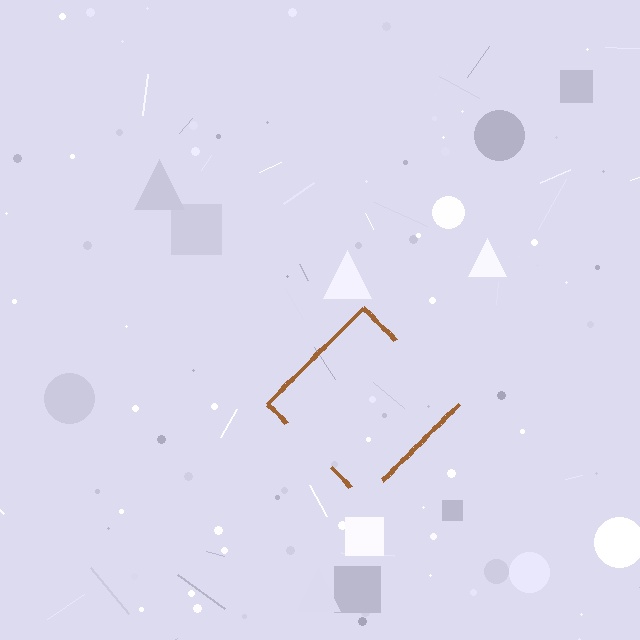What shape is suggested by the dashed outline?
The dashed outline suggests a diamond.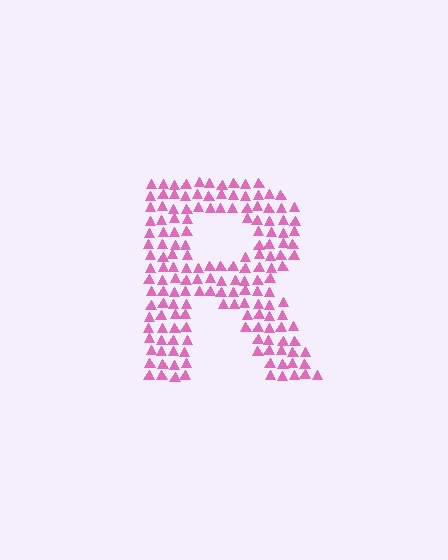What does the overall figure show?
The overall figure shows the letter R.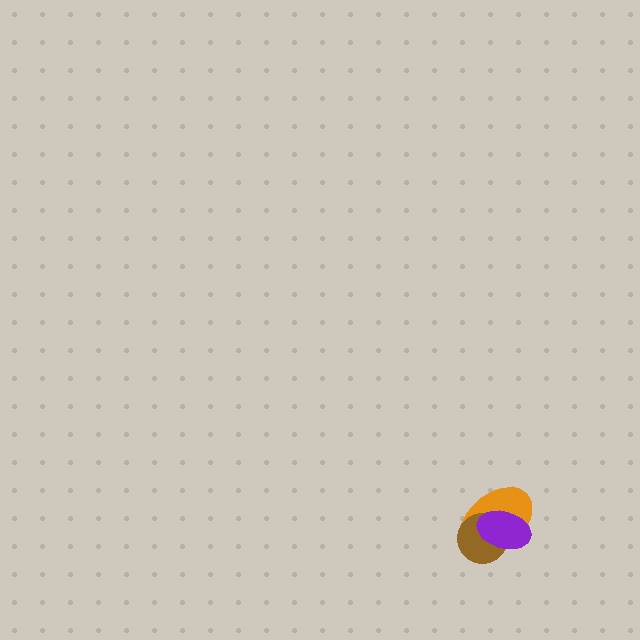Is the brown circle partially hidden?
Yes, it is partially covered by another shape.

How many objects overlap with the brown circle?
2 objects overlap with the brown circle.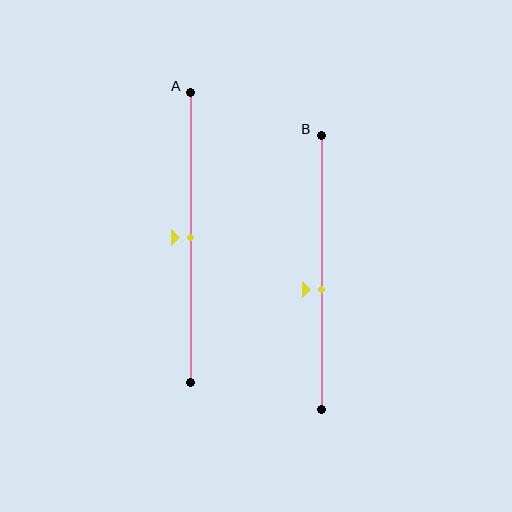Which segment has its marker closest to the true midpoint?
Segment A has its marker closest to the true midpoint.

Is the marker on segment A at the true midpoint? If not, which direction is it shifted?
Yes, the marker on segment A is at the true midpoint.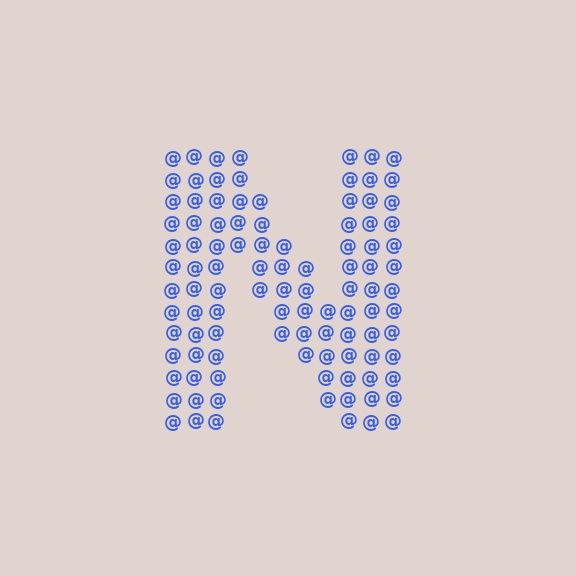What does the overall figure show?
The overall figure shows the letter N.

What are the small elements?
The small elements are at signs.